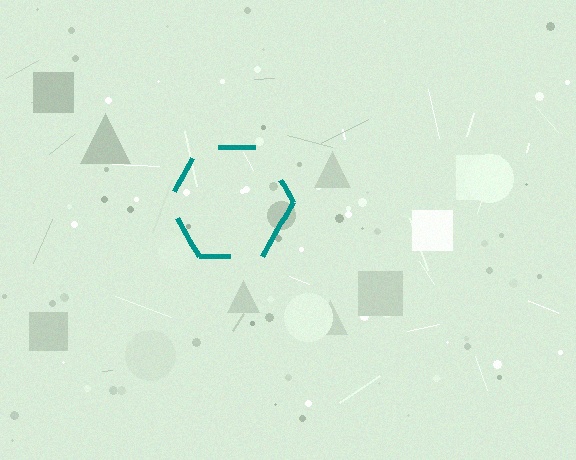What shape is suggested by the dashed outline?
The dashed outline suggests a hexagon.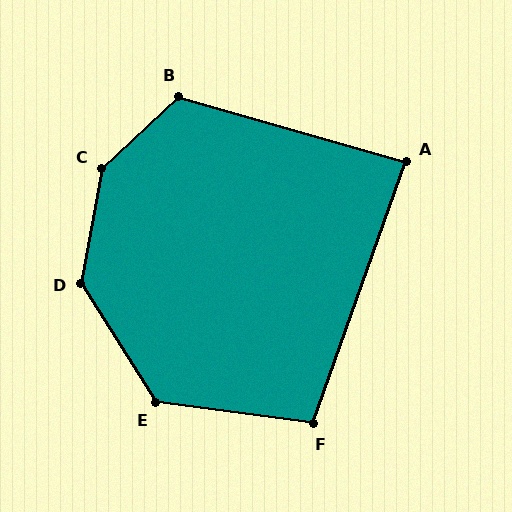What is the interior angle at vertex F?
Approximately 102 degrees (obtuse).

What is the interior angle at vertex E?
Approximately 130 degrees (obtuse).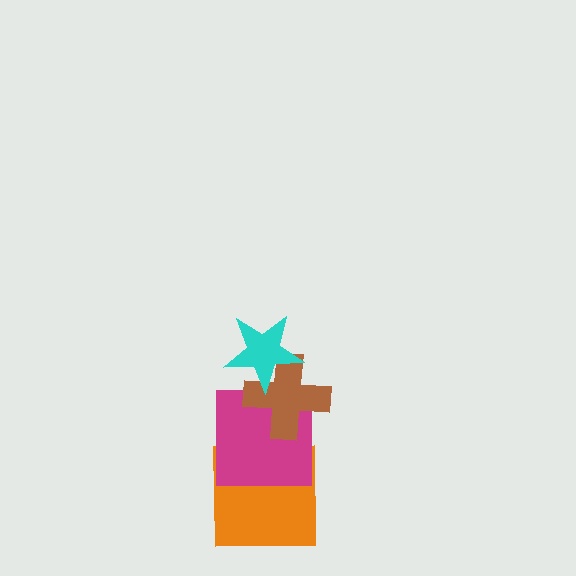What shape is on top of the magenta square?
The brown cross is on top of the magenta square.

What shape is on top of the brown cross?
The cyan star is on top of the brown cross.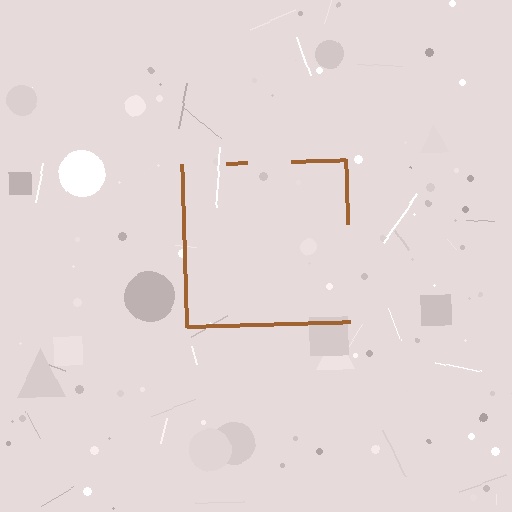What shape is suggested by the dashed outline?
The dashed outline suggests a square.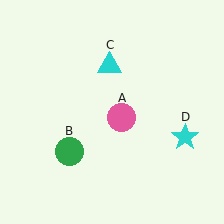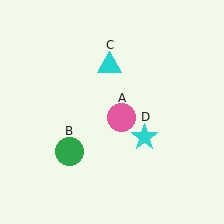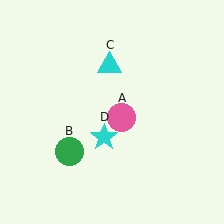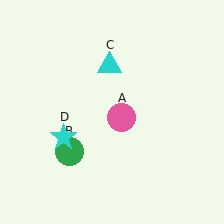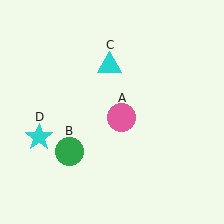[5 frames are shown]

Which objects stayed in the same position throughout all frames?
Pink circle (object A) and green circle (object B) and cyan triangle (object C) remained stationary.